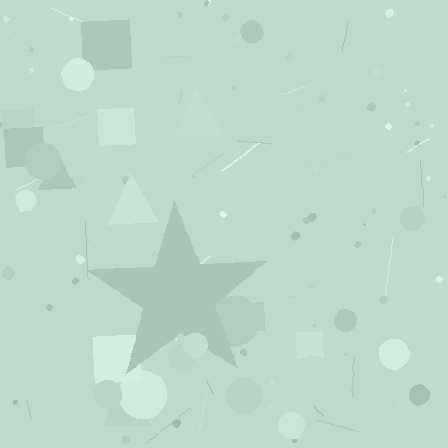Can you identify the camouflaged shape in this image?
The camouflaged shape is a star.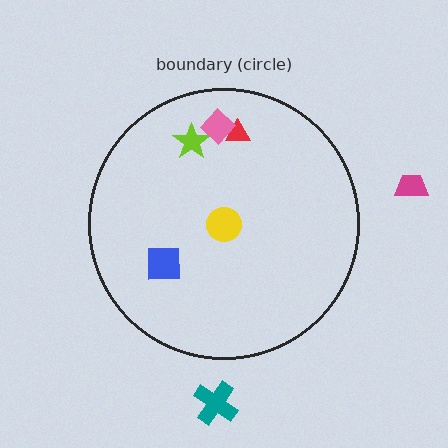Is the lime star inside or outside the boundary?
Inside.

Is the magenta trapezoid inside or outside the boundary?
Outside.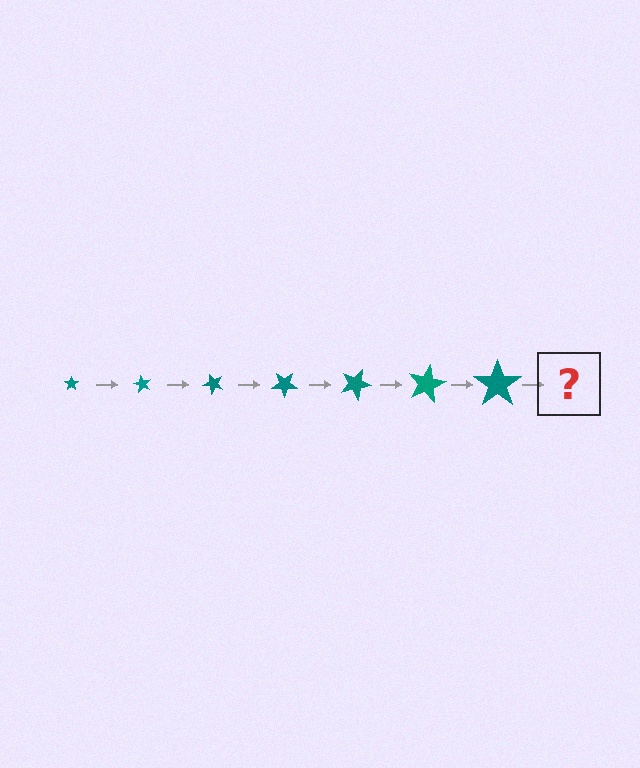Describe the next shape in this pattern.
It should be a star, larger than the previous one and rotated 420 degrees from the start.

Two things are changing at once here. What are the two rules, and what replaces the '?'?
The two rules are that the star grows larger each step and it rotates 60 degrees each step. The '?' should be a star, larger than the previous one and rotated 420 degrees from the start.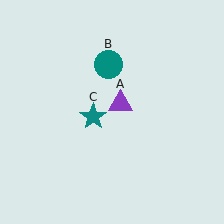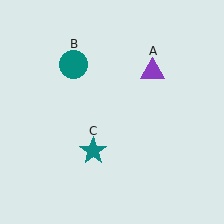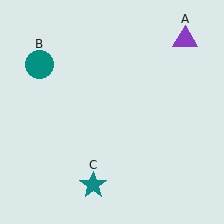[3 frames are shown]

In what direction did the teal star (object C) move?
The teal star (object C) moved down.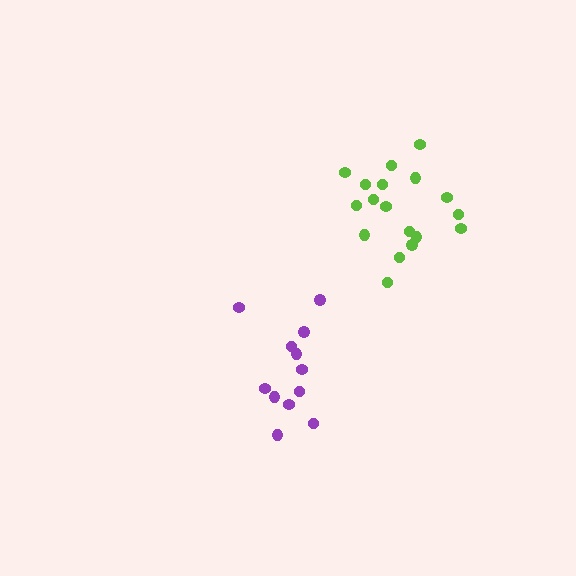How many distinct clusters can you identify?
There are 2 distinct clusters.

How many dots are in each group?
Group 1: 18 dots, Group 2: 12 dots (30 total).